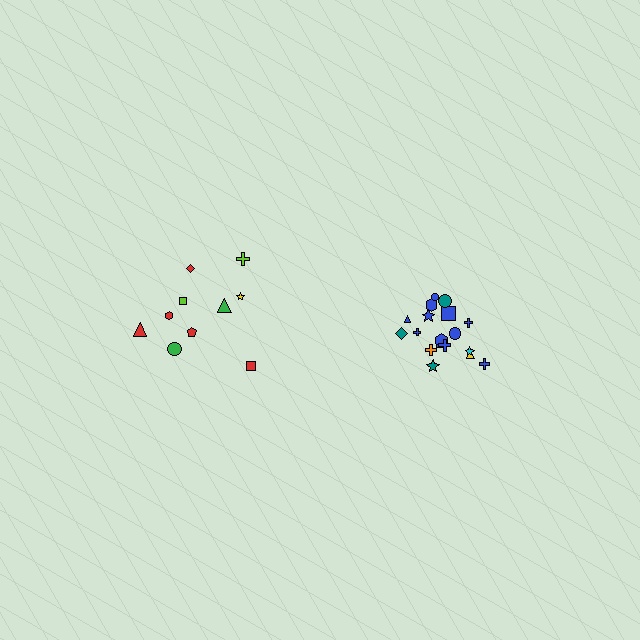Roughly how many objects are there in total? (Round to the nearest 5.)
Roughly 30 objects in total.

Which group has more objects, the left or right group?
The right group.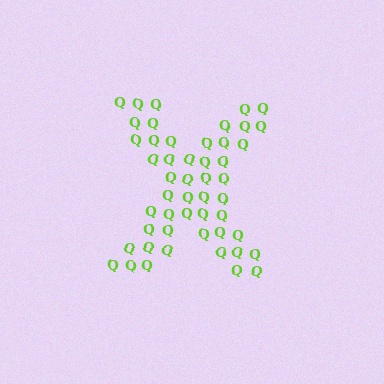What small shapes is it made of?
It is made of small letter Q's.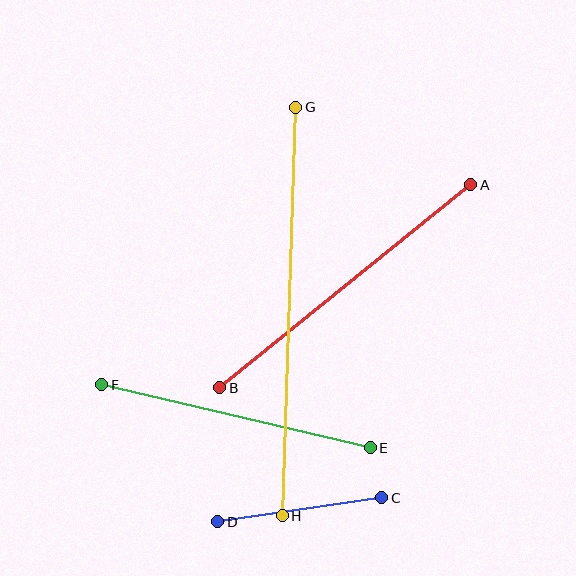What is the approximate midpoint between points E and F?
The midpoint is at approximately (236, 416) pixels.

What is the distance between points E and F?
The distance is approximately 276 pixels.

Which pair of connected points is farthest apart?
Points G and H are farthest apart.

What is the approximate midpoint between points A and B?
The midpoint is at approximately (345, 286) pixels.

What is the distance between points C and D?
The distance is approximately 165 pixels.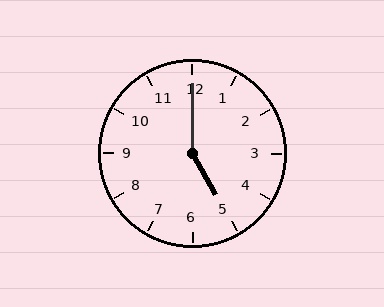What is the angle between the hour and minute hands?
Approximately 150 degrees.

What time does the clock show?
5:00.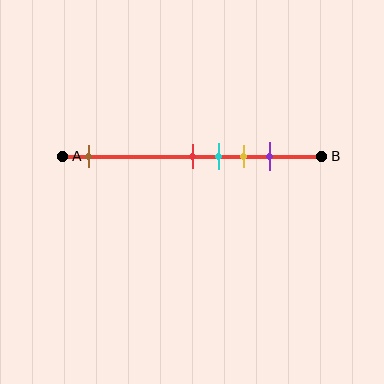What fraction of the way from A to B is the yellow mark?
The yellow mark is approximately 70% (0.7) of the way from A to B.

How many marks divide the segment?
There are 5 marks dividing the segment.